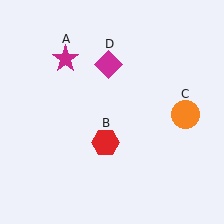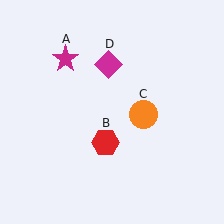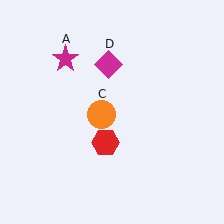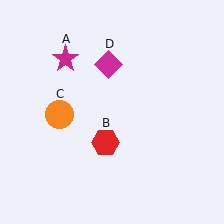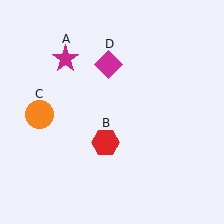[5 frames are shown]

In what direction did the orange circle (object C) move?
The orange circle (object C) moved left.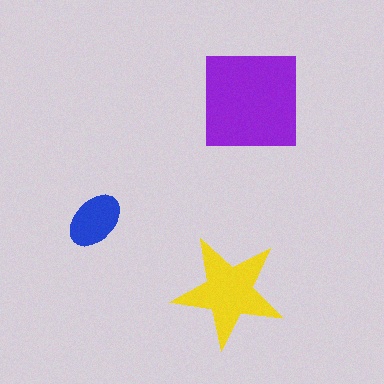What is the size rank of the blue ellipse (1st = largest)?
3rd.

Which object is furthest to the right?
The purple square is rightmost.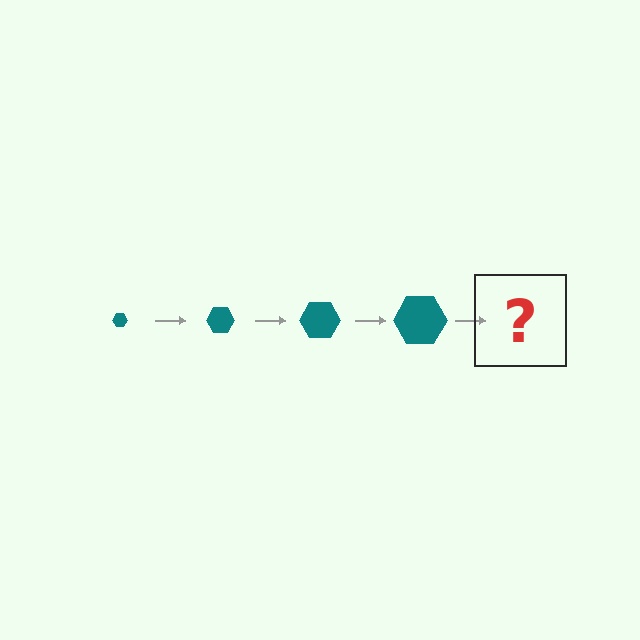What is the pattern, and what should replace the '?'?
The pattern is that the hexagon gets progressively larger each step. The '?' should be a teal hexagon, larger than the previous one.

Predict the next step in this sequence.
The next step is a teal hexagon, larger than the previous one.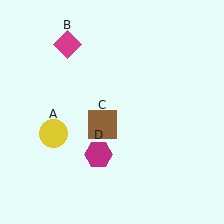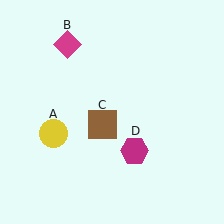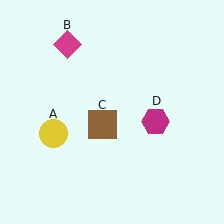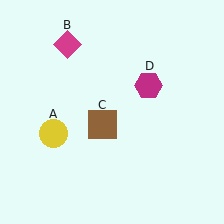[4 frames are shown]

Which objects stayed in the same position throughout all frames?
Yellow circle (object A) and magenta diamond (object B) and brown square (object C) remained stationary.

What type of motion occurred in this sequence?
The magenta hexagon (object D) rotated counterclockwise around the center of the scene.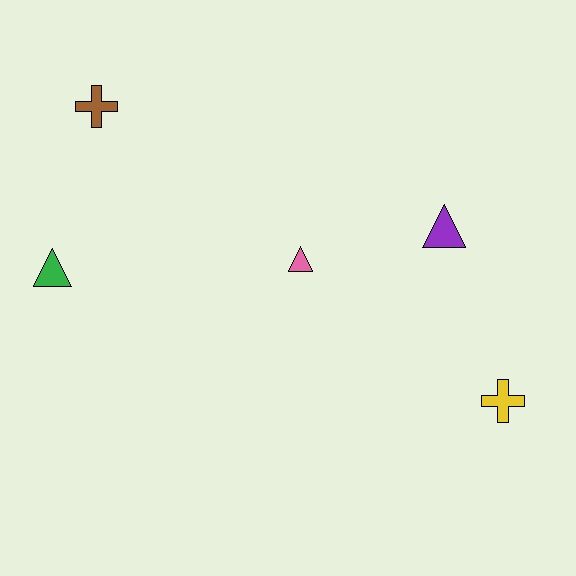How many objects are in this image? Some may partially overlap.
There are 5 objects.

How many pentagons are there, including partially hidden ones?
There are no pentagons.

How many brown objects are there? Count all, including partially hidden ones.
There is 1 brown object.